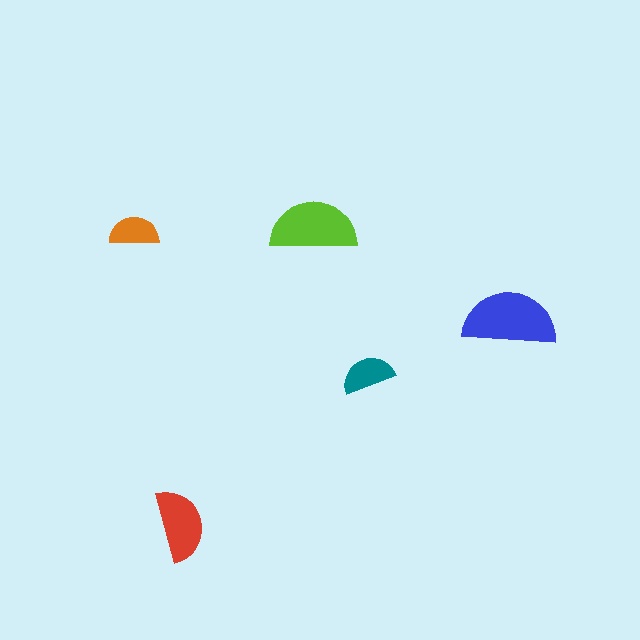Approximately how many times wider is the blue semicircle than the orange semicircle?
About 2 times wider.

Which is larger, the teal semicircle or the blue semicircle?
The blue one.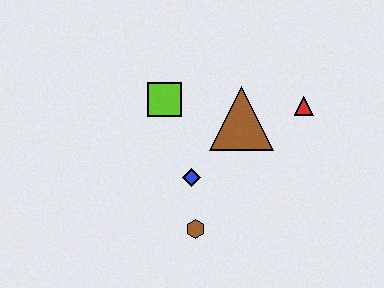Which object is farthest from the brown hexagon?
The red triangle is farthest from the brown hexagon.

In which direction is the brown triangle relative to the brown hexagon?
The brown triangle is above the brown hexagon.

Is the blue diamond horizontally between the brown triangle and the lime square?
Yes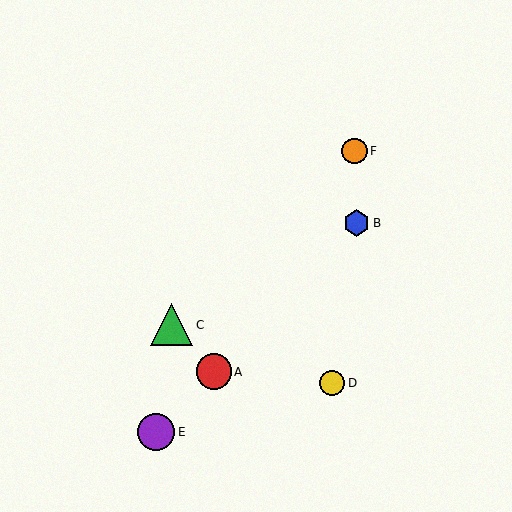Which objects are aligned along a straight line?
Objects A, B, E are aligned along a straight line.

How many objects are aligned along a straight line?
3 objects (A, B, E) are aligned along a straight line.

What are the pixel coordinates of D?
Object D is at (332, 383).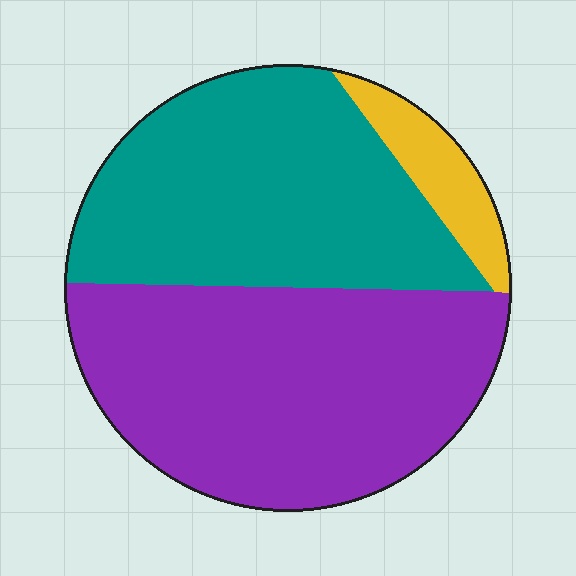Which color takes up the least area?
Yellow, at roughly 10%.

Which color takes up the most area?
Purple, at roughly 50%.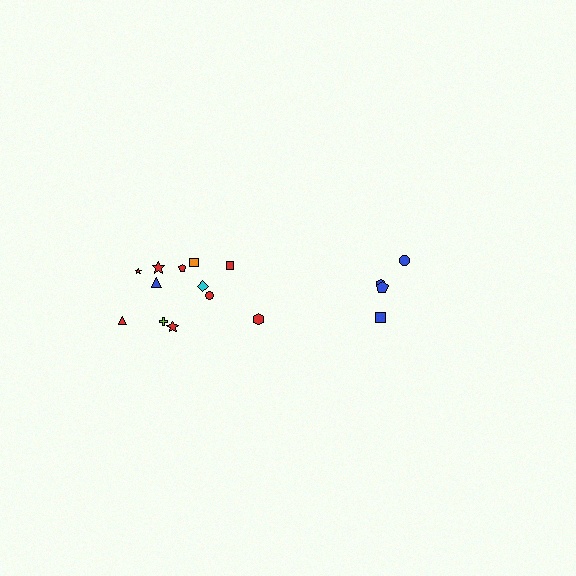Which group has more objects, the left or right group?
The left group.